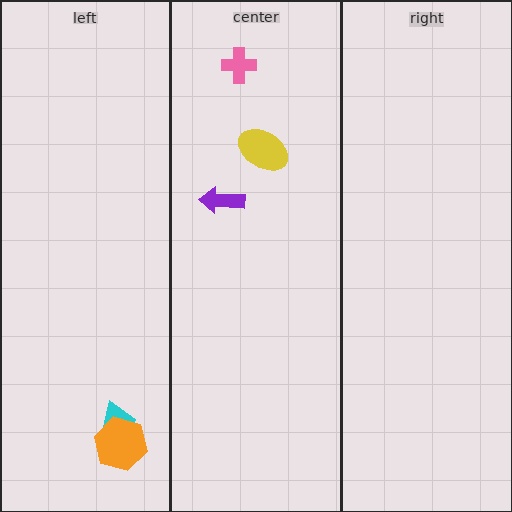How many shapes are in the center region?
3.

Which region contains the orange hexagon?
The left region.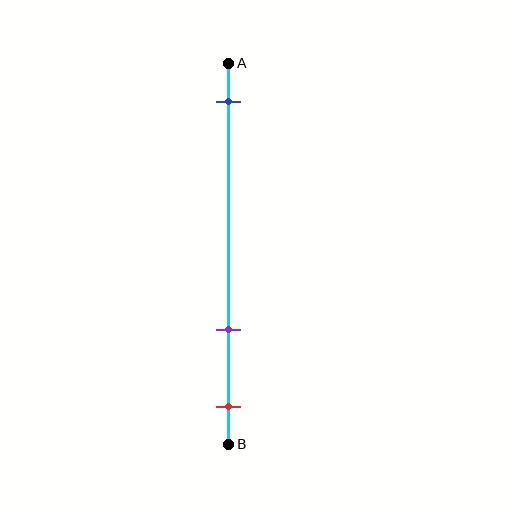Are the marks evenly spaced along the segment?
No, the marks are not evenly spaced.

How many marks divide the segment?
There are 3 marks dividing the segment.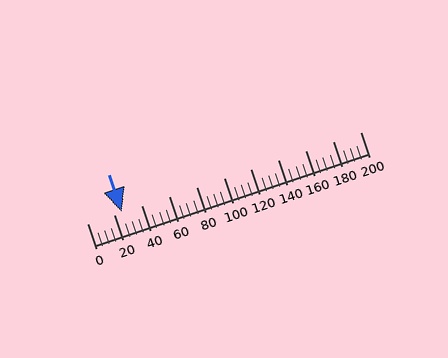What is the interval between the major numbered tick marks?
The major tick marks are spaced 20 units apart.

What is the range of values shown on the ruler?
The ruler shows values from 0 to 200.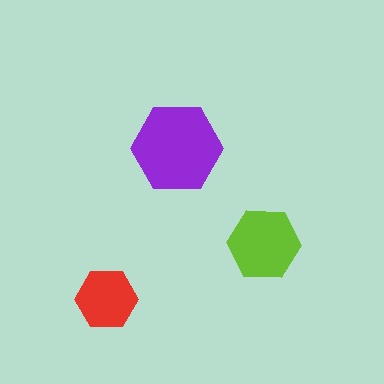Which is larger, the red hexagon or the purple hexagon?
The purple one.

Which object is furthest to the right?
The lime hexagon is rightmost.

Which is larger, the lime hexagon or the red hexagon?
The lime one.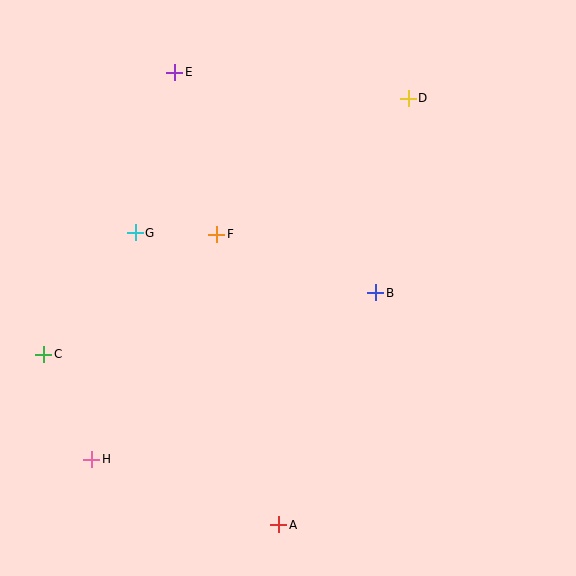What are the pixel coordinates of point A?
Point A is at (279, 525).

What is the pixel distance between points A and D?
The distance between A and D is 446 pixels.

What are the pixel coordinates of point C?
Point C is at (44, 354).